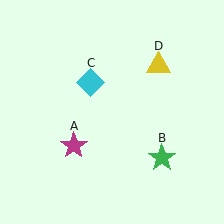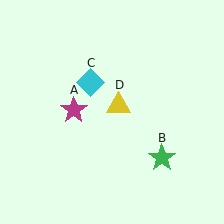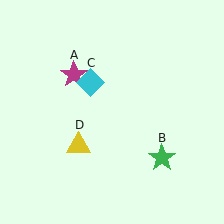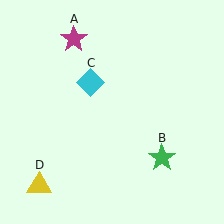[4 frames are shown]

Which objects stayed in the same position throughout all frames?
Green star (object B) and cyan diamond (object C) remained stationary.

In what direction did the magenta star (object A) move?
The magenta star (object A) moved up.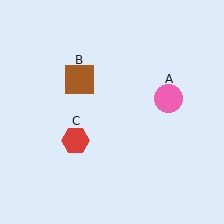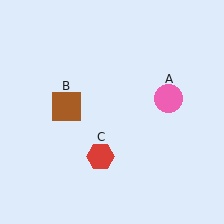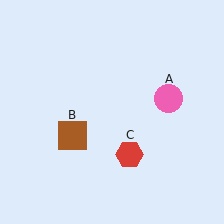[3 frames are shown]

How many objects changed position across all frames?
2 objects changed position: brown square (object B), red hexagon (object C).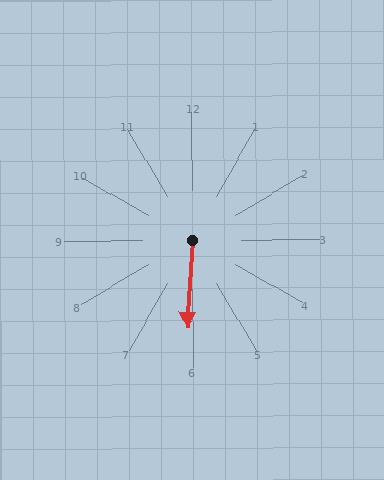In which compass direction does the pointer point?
South.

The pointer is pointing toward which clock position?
Roughly 6 o'clock.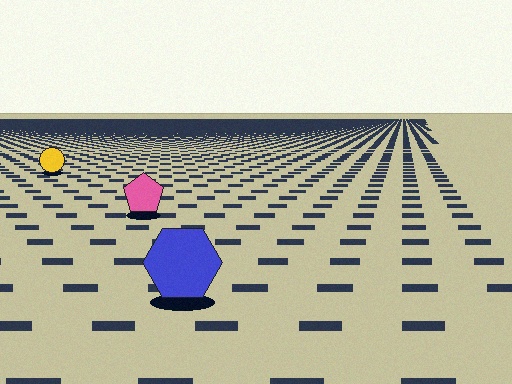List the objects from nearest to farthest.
From nearest to farthest: the blue hexagon, the pink pentagon, the yellow circle.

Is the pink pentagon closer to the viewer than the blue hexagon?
No. The blue hexagon is closer — you can tell from the texture gradient: the ground texture is coarser near it.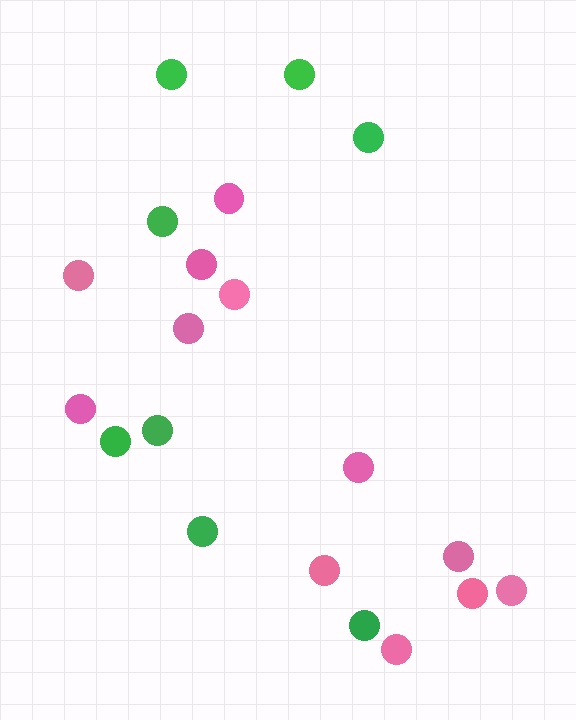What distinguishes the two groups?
There are 2 groups: one group of pink circles (12) and one group of green circles (8).